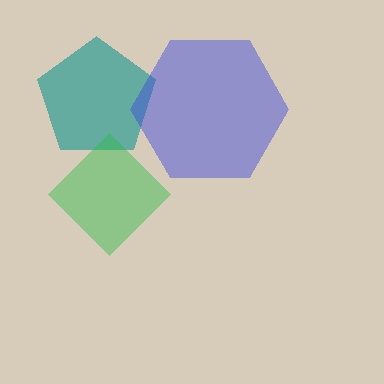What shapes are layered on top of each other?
The layered shapes are: a teal pentagon, a green diamond, a blue hexagon.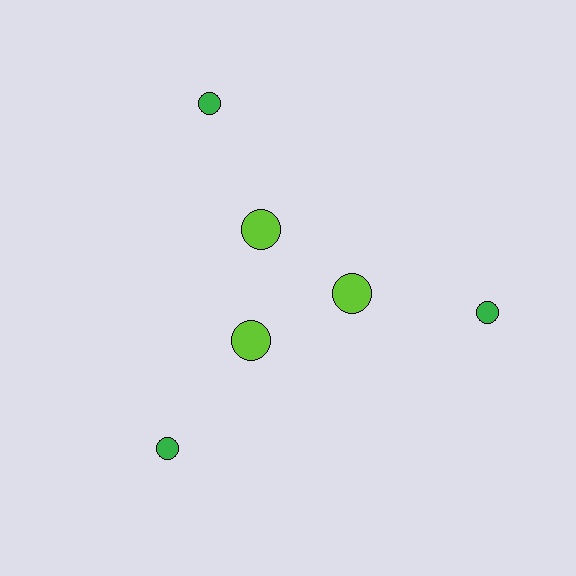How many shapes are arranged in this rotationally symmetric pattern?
There are 6 shapes, arranged in 3 groups of 2.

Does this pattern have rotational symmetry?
Yes, this pattern has 3-fold rotational symmetry. It looks the same after rotating 120 degrees around the center.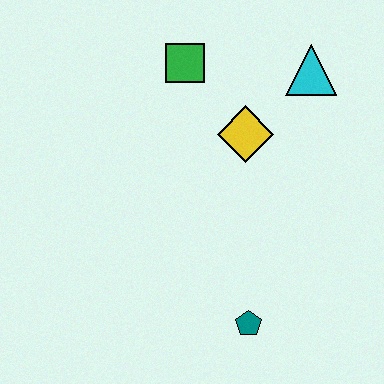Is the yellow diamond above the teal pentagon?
Yes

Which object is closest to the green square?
The yellow diamond is closest to the green square.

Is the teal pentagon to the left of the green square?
No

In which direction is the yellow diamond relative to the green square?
The yellow diamond is below the green square.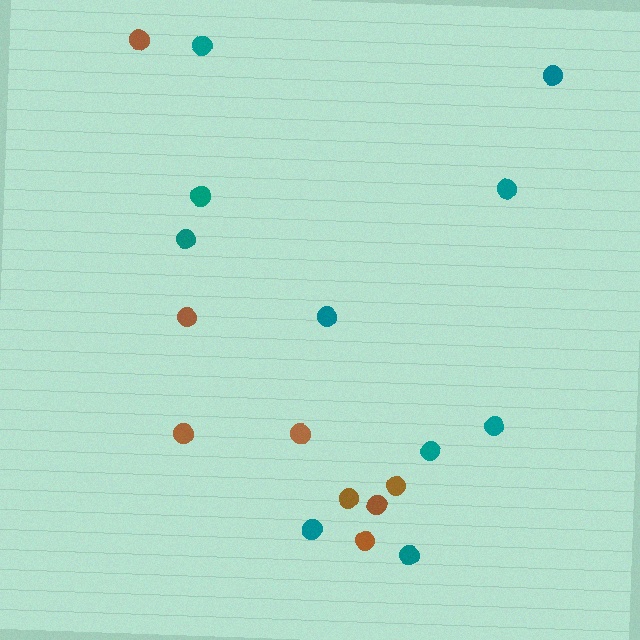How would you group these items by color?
There are 2 groups: one group of teal circles (10) and one group of brown circles (8).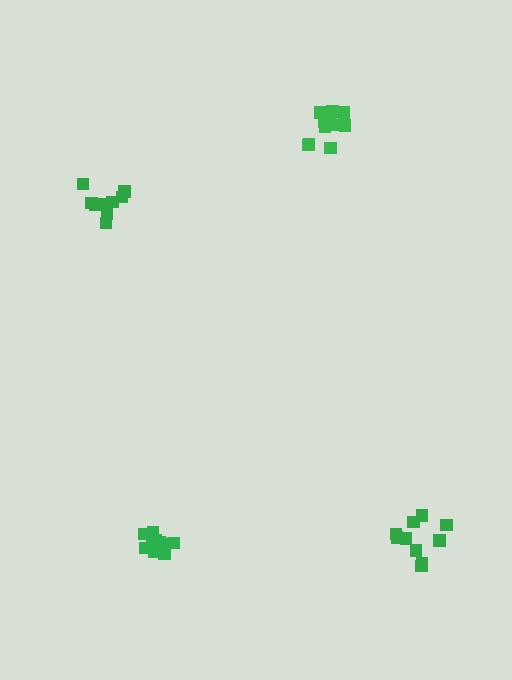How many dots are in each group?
Group 1: 13 dots, Group 2: 10 dots, Group 3: 9 dots, Group 4: 10 dots (42 total).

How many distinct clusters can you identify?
There are 4 distinct clusters.